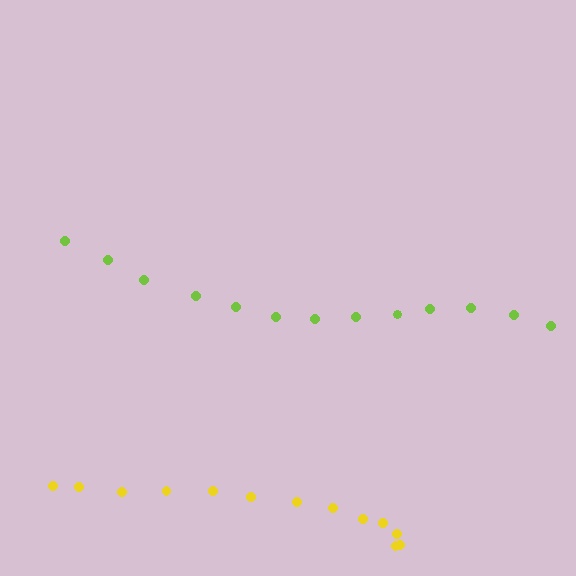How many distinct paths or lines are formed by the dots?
There are 2 distinct paths.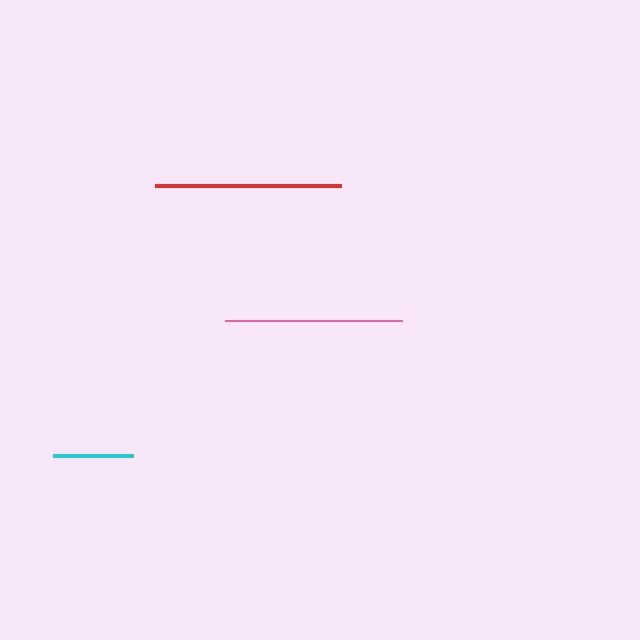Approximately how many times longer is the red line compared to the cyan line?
The red line is approximately 2.3 times the length of the cyan line.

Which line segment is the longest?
The red line is the longest at approximately 185 pixels.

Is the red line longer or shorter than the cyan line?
The red line is longer than the cyan line.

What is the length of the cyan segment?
The cyan segment is approximately 80 pixels long.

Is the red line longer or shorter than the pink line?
The red line is longer than the pink line.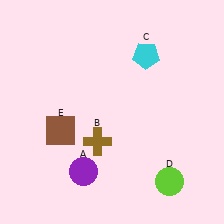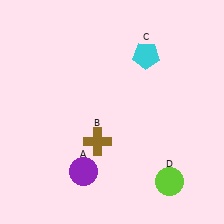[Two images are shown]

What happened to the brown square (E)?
The brown square (E) was removed in Image 2. It was in the bottom-left area of Image 1.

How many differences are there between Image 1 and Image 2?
There is 1 difference between the two images.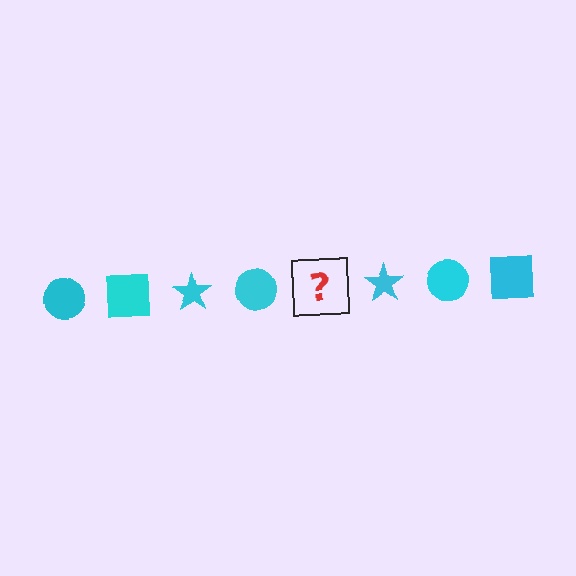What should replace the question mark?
The question mark should be replaced with a cyan square.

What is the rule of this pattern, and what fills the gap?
The rule is that the pattern cycles through circle, square, star shapes in cyan. The gap should be filled with a cyan square.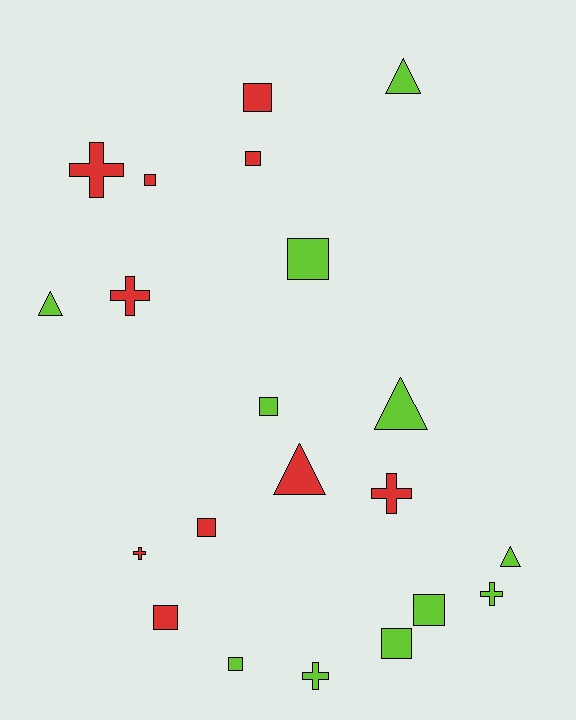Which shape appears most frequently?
Square, with 10 objects.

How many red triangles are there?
There is 1 red triangle.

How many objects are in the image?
There are 21 objects.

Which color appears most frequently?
Lime, with 11 objects.